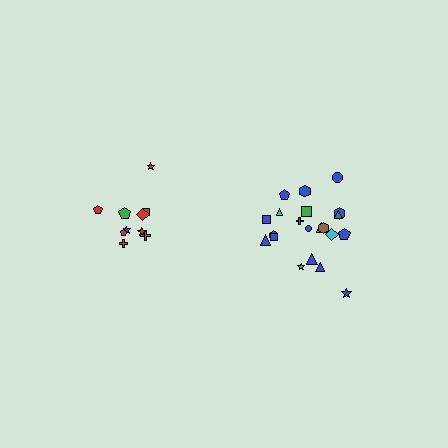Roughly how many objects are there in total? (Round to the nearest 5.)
Roughly 30 objects in total.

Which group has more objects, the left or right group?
The right group.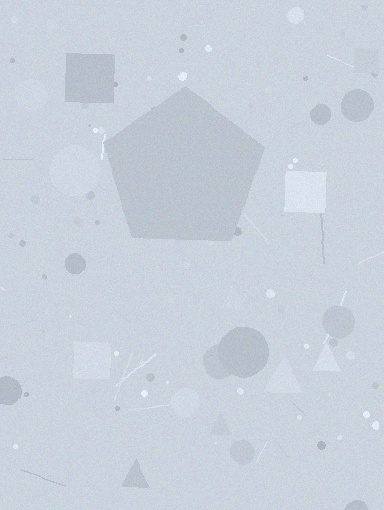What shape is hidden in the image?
A pentagon is hidden in the image.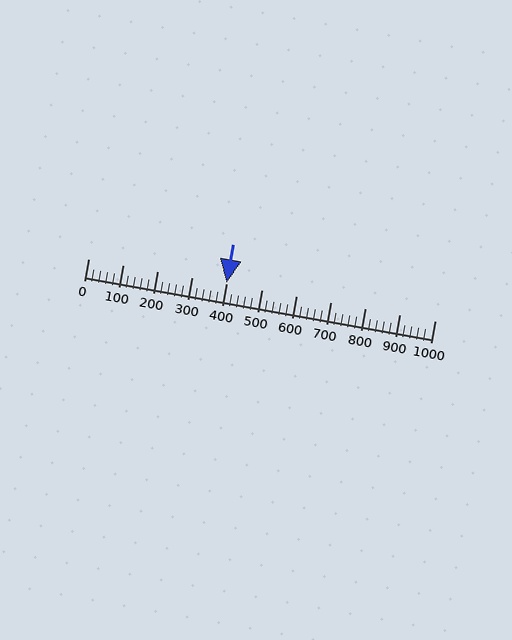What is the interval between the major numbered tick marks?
The major tick marks are spaced 100 units apart.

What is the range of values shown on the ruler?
The ruler shows values from 0 to 1000.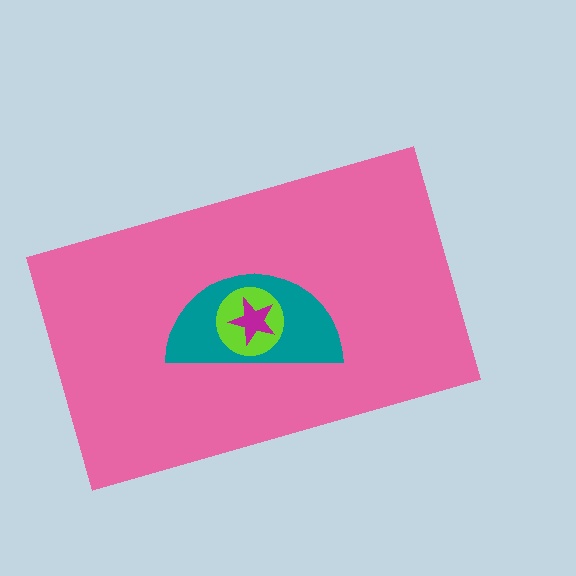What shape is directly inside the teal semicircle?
The lime circle.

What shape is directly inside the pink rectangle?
The teal semicircle.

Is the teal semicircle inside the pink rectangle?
Yes.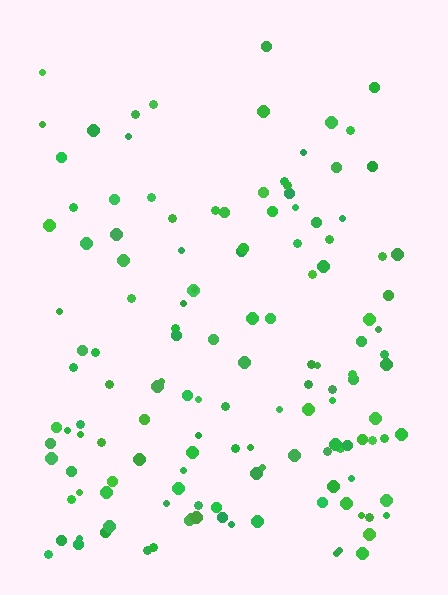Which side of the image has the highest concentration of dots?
The bottom.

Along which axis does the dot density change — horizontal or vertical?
Vertical.